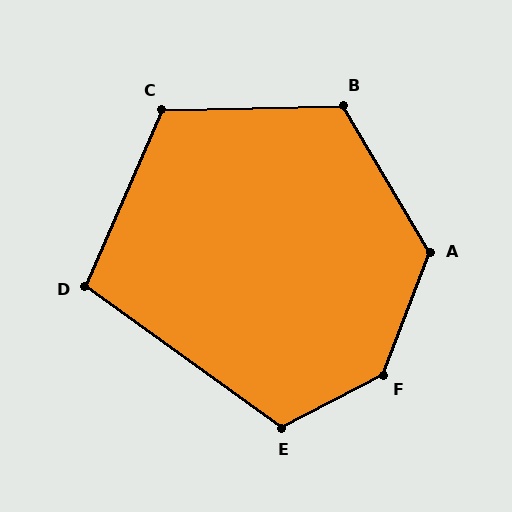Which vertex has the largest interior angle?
F, at approximately 139 degrees.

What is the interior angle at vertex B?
Approximately 119 degrees (obtuse).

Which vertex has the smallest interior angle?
D, at approximately 102 degrees.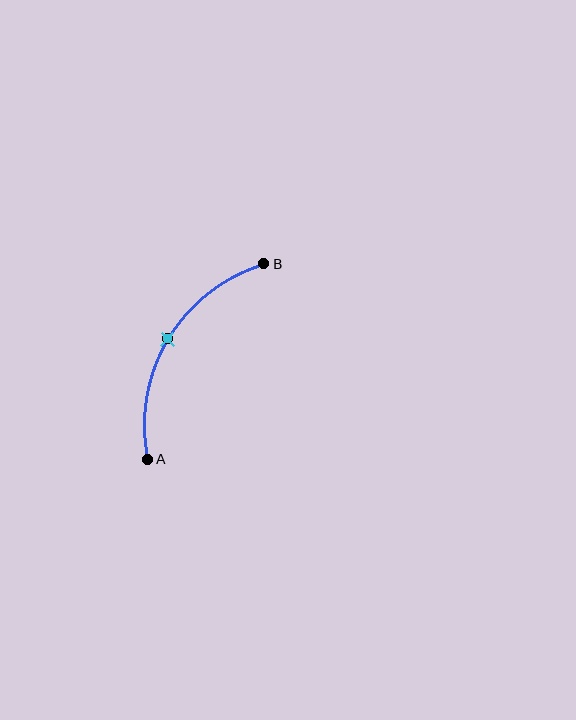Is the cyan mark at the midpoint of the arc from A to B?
Yes. The cyan mark lies on the arc at equal arc-length from both A and B — it is the arc midpoint.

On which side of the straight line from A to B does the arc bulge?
The arc bulges to the left of the straight line connecting A and B.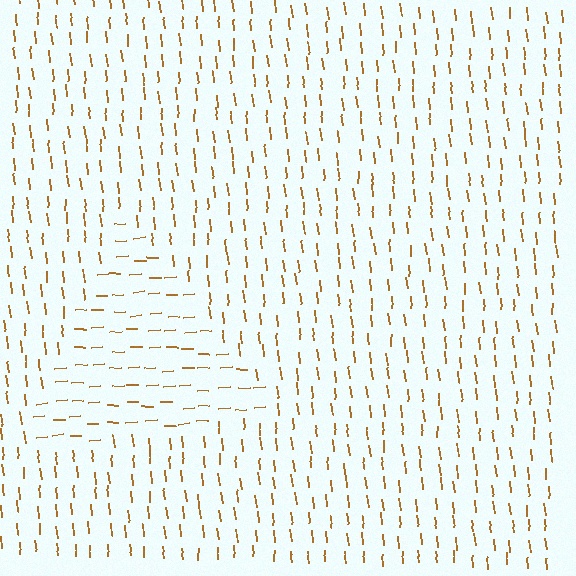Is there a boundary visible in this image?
Yes, there is a texture boundary formed by a change in line orientation.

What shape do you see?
I see a triangle.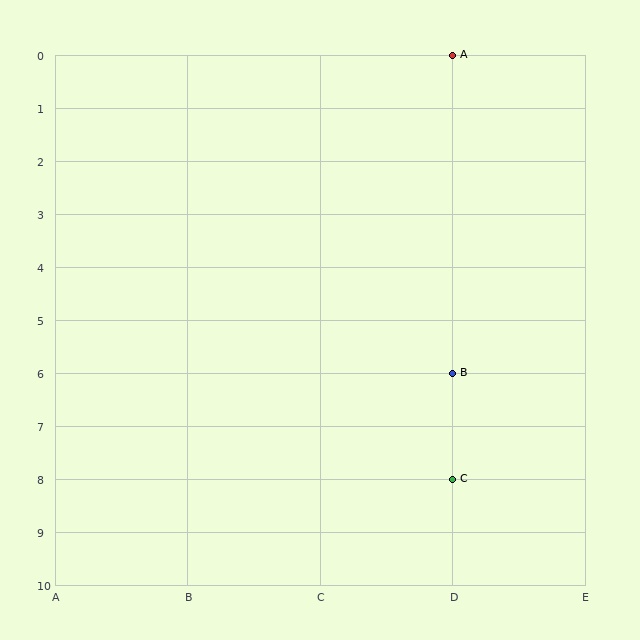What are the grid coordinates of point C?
Point C is at grid coordinates (D, 8).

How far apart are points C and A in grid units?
Points C and A are 8 rows apart.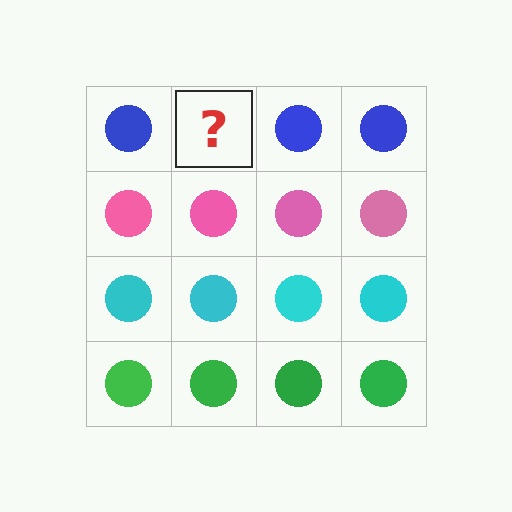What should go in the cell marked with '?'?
The missing cell should contain a blue circle.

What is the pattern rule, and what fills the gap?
The rule is that each row has a consistent color. The gap should be filled with a blue circle.